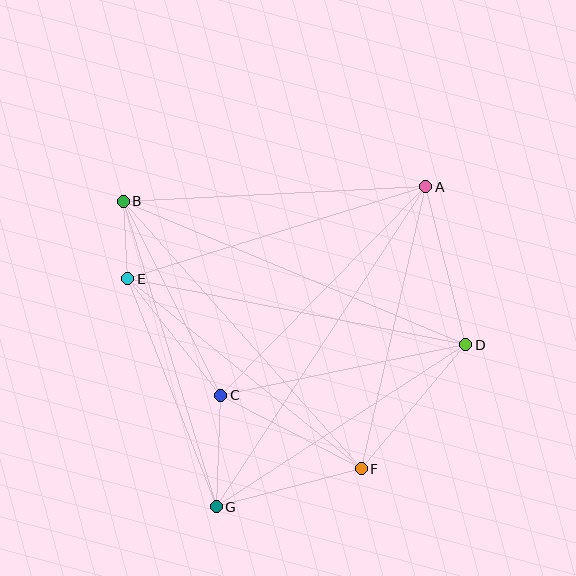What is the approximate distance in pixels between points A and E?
The distance between A and E is approximately 312 pixels.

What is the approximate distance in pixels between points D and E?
The distance between D and E is approximately 344 pixels.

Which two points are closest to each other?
Points B and E are closest to each other.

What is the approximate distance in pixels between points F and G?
The distance between F and G is approximately 150 pixels.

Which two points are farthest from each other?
Points A and G are farthest from each other.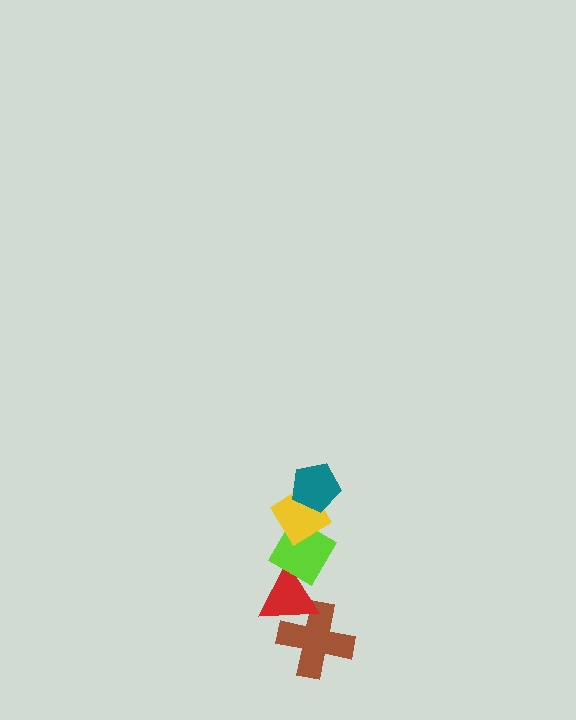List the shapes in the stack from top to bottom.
From top to bottom: the teal pentagon, the yellow diamond, the lime diamond, the red triangle, the brown cross.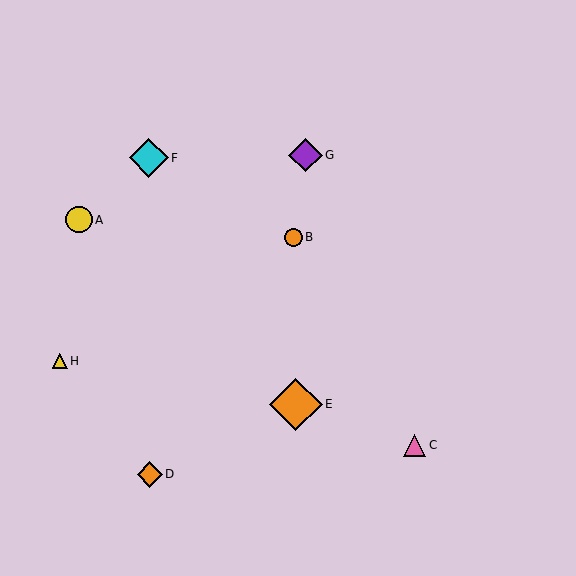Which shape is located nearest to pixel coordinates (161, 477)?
The orange diamond (labeled D) at (150, 474) is nearest to that location.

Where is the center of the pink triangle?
The center of the pink triangle is at (415, 445).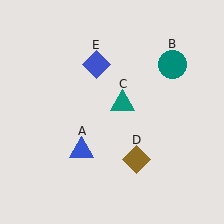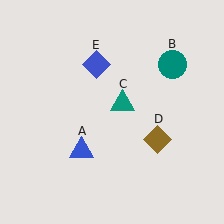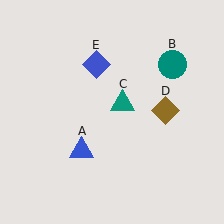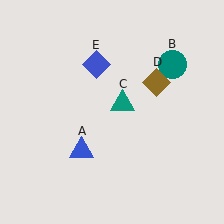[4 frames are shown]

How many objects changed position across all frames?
1 object changed position: brown diamond (object D).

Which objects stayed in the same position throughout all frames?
Blue triangle (object A) and teal circle (object B) and teal triangle (object C) and blue diamond (object E) remained stationary.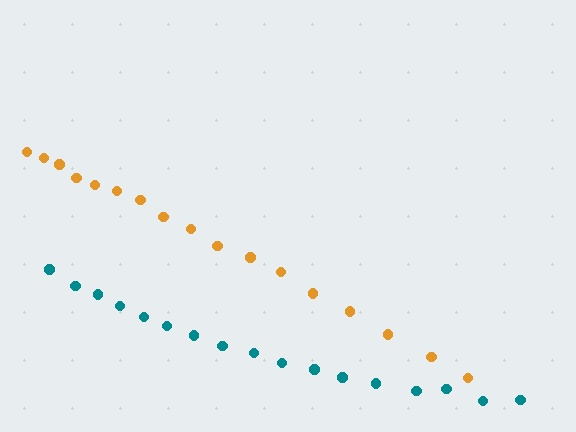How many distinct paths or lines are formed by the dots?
There are 2 distinct paths.